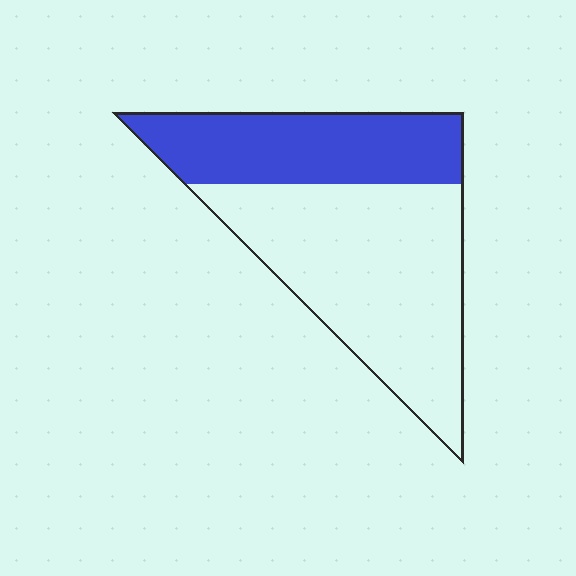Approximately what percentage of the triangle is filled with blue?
Approximately 35%.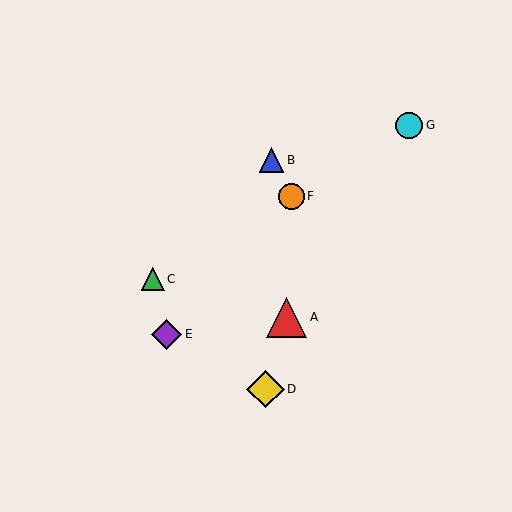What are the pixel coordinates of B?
Object B is at (271, 160).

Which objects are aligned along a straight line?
Objects C, F, G are aligned along a straight line.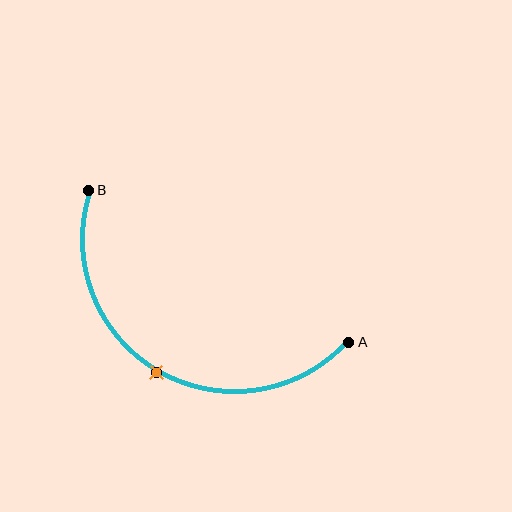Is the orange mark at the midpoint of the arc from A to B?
Yes. The orange mark lies on the arc at equal arc-length from both A and B — it is the arc midpoint.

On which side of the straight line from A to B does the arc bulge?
The arc bulges below the straight line connecting A and B.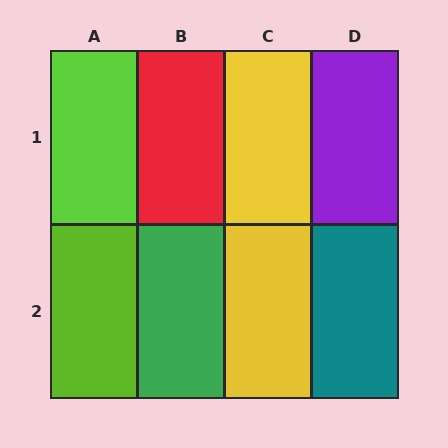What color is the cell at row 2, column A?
Lime.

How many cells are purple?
1 cell is purple.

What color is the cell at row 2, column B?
Green.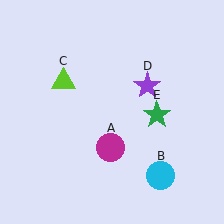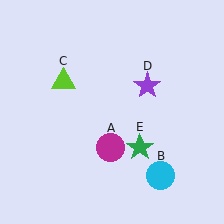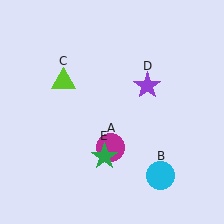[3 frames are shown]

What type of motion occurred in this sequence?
The green star (object E) rotated clockwise around the center of the scene.